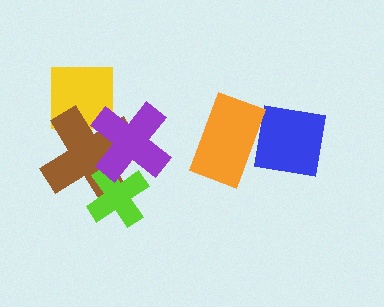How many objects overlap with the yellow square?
1 object overlaps with the yellow square.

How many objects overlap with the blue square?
1 object overlaps with the blue square.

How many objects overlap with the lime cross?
2 objects overlap with the lime cross.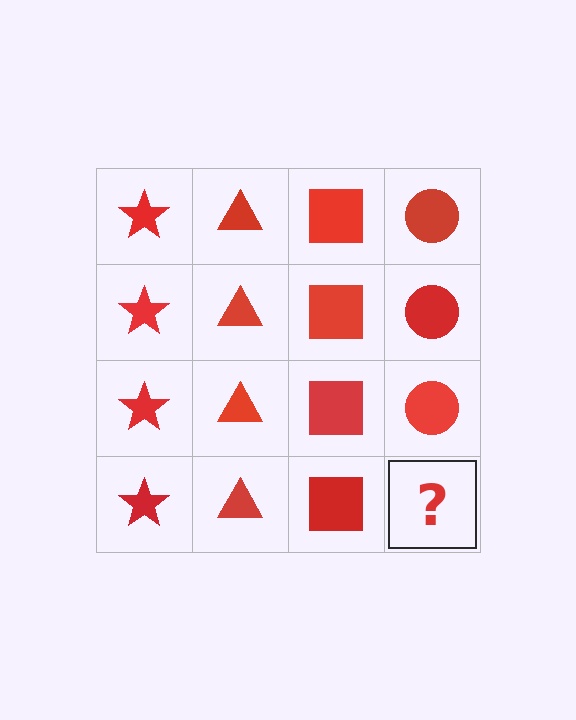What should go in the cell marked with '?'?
The missing cell should contain a red circle.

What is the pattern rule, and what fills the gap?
The rule is that each column has a consistent shape. The gap should be filled with a red circle.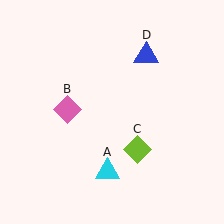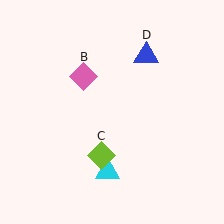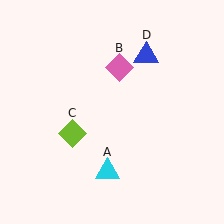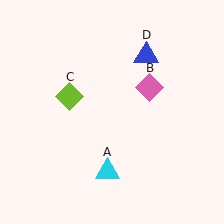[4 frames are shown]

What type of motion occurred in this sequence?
The pink diamond (object B), lime diamond (object C) rotated clockwise around the center of the scene.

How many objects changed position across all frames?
2 objects changed position: pink diamond (object B), lime diamond (object C).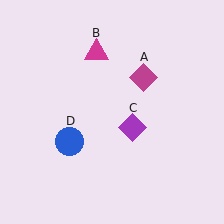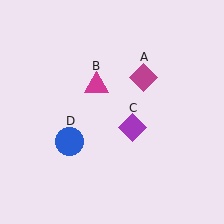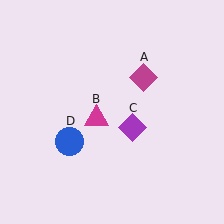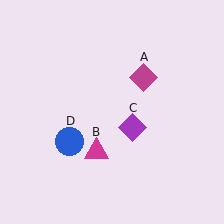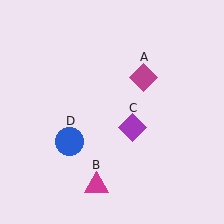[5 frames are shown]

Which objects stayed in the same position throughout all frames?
Magenta diamond (object A) and purple diamond (object C) and blue circle (object D) remained stationary.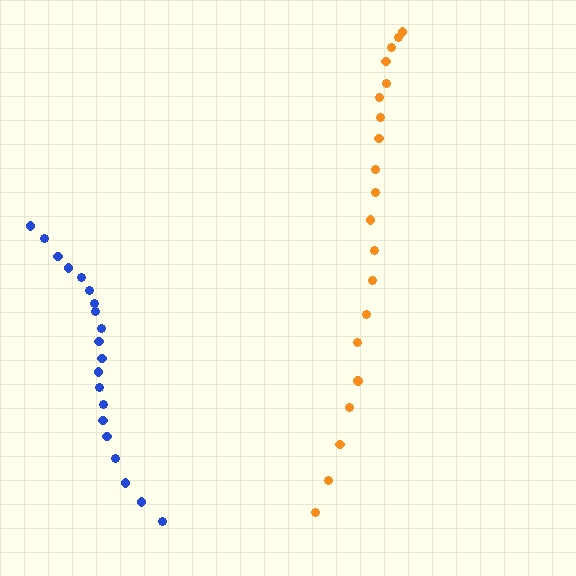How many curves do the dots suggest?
There are 2 distinct paths.